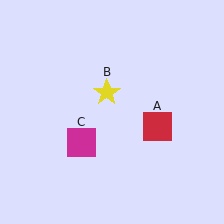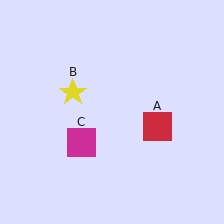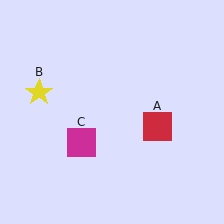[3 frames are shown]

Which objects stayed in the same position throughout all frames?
Red square (object A) and magenta square (object C) remained stationary.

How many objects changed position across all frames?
1 object changed position: yellow star (object B).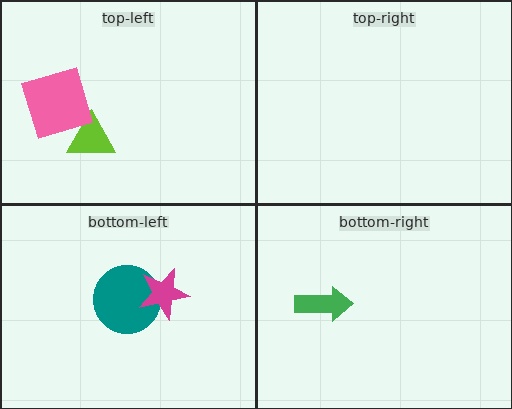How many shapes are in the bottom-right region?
1.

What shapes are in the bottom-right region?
The green arrow.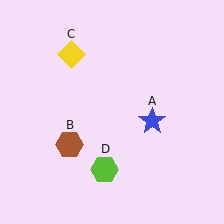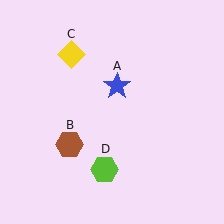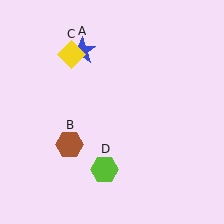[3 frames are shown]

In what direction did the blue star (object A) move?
The blue star (object A) moved up and to the left.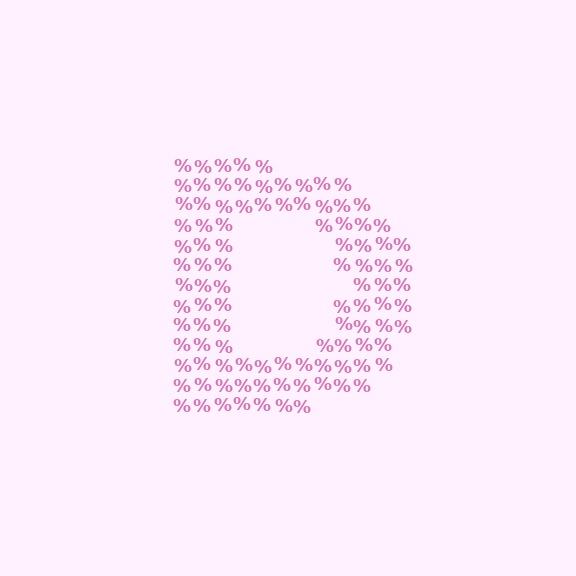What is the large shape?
The large shape is the letter D.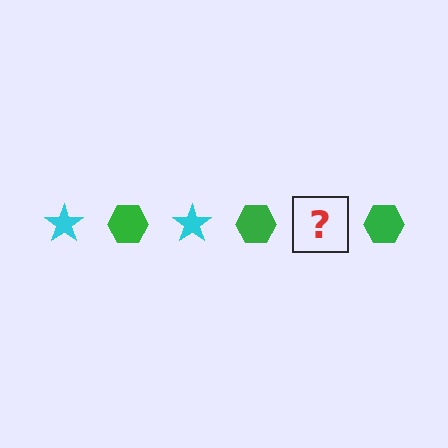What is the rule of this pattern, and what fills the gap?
The rule is that the pattern alternates between cyan star and green hexagon. The gap should be filled with a cyan star.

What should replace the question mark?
The question mark should be replaced with a cyan star.